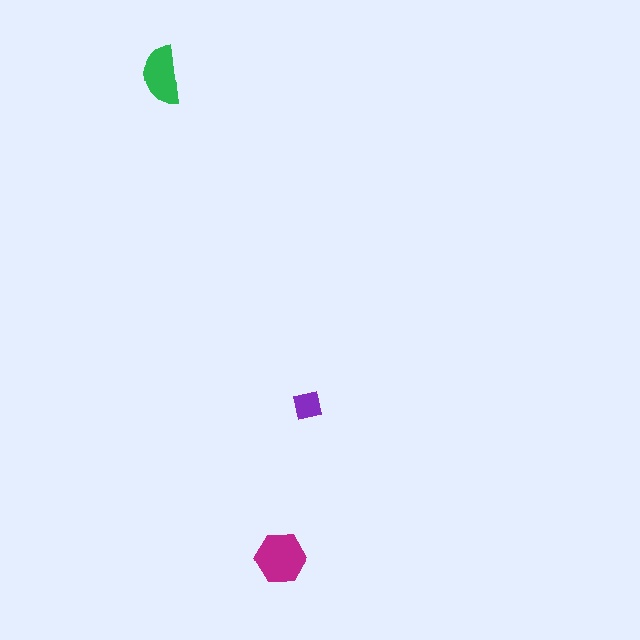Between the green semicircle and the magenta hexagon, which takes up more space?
The magenta hexagon.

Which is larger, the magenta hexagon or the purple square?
The magenta hexagon.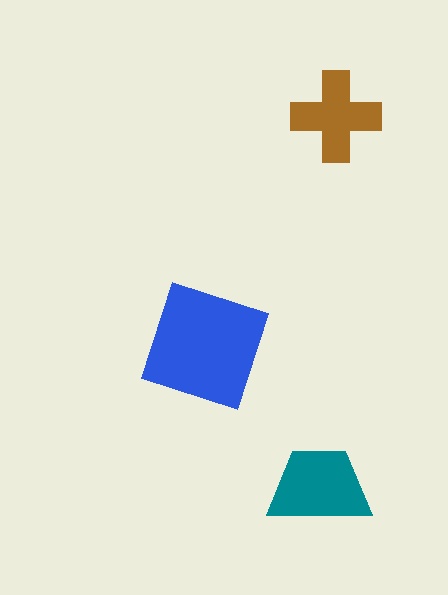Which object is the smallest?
The brown cross.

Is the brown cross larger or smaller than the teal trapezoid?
Smaller.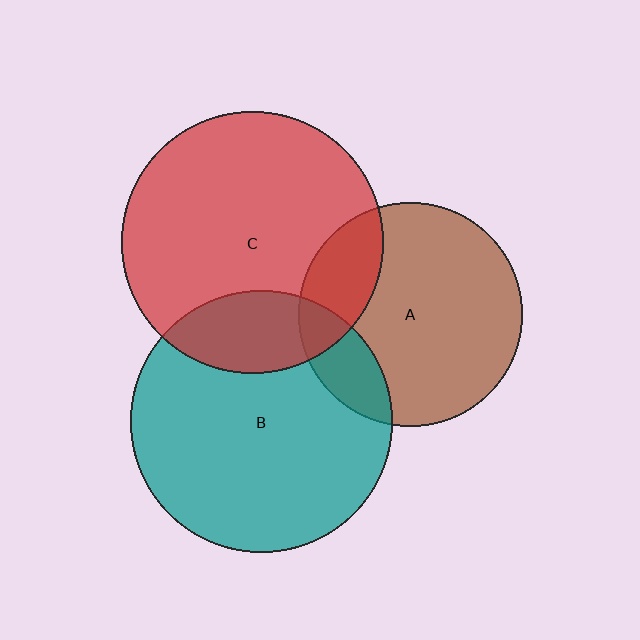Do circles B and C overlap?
Yes.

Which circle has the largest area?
Circle B (teal).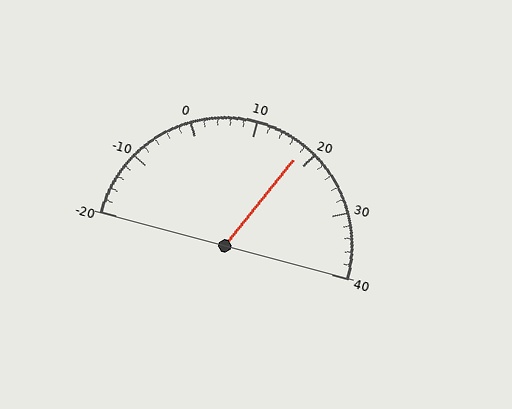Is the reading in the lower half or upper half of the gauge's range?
The reading is in the upper half of the range (-20 to 40).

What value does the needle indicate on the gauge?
The needle indicates approximately 18.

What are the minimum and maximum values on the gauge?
The gauge ranges from -20 to 40.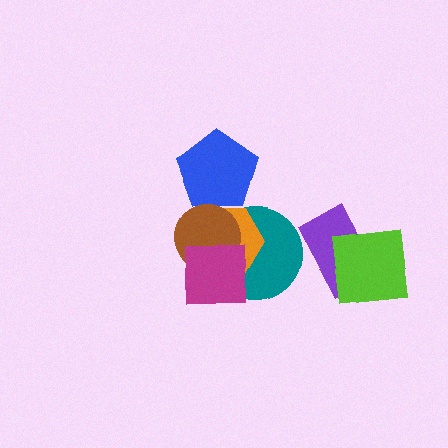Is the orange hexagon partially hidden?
Yes, it is partially covered by another shape.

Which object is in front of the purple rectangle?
The lime square is in front of the purple rectangle.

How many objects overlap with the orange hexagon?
4 objects overlap with the orange hexagon.